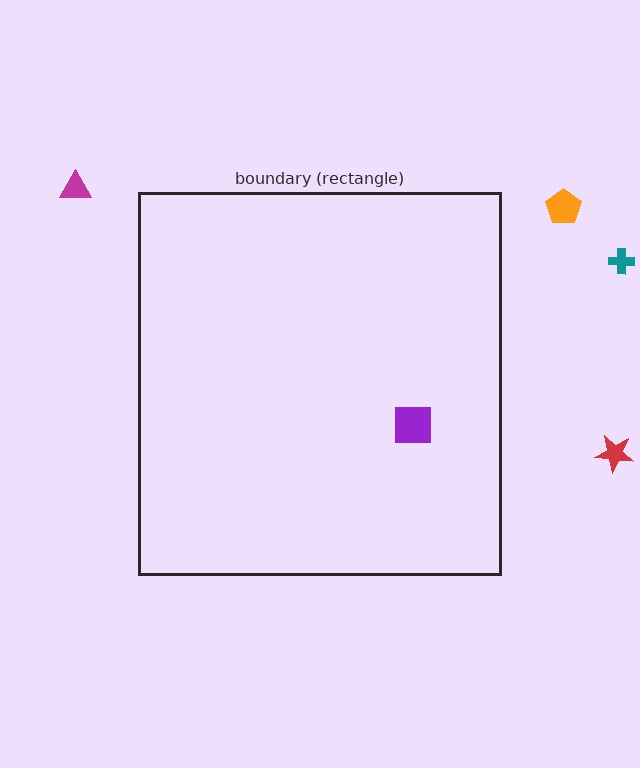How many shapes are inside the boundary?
1 inside, 4 outside.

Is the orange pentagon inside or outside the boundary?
Outside.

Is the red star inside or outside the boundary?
Outside.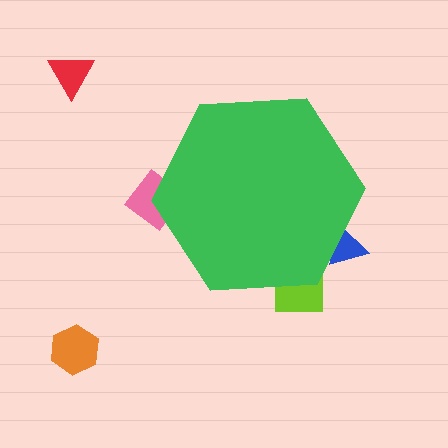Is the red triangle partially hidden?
No, the red triangle is fully visible.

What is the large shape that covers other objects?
A green hexagon.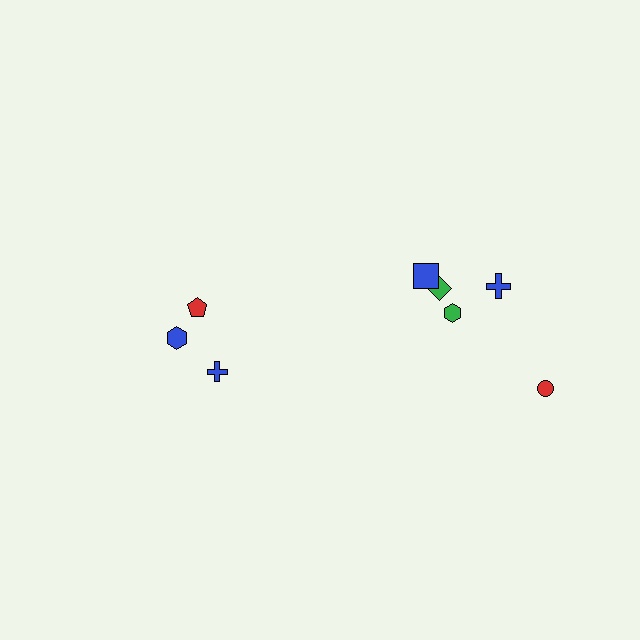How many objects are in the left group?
There are 3 objects.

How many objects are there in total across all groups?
There are 8 objects.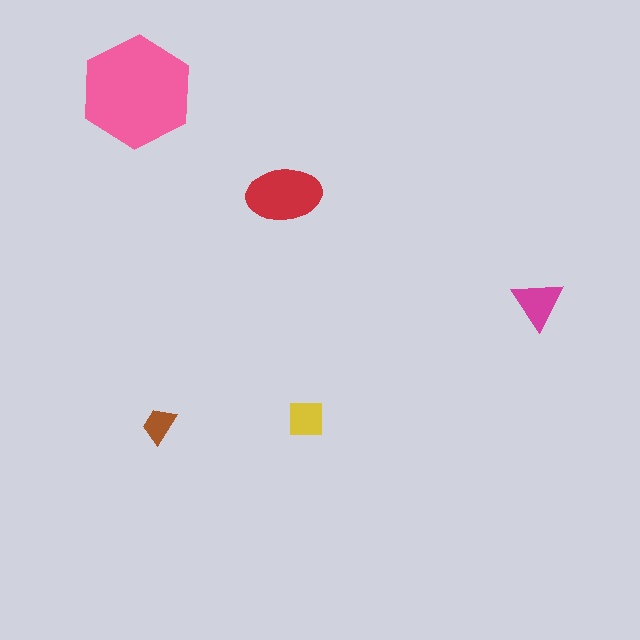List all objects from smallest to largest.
The brown trapezoid, the yellow square, the magenta triangle, the red ellipse, the pink hexagon.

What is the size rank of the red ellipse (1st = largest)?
2nd.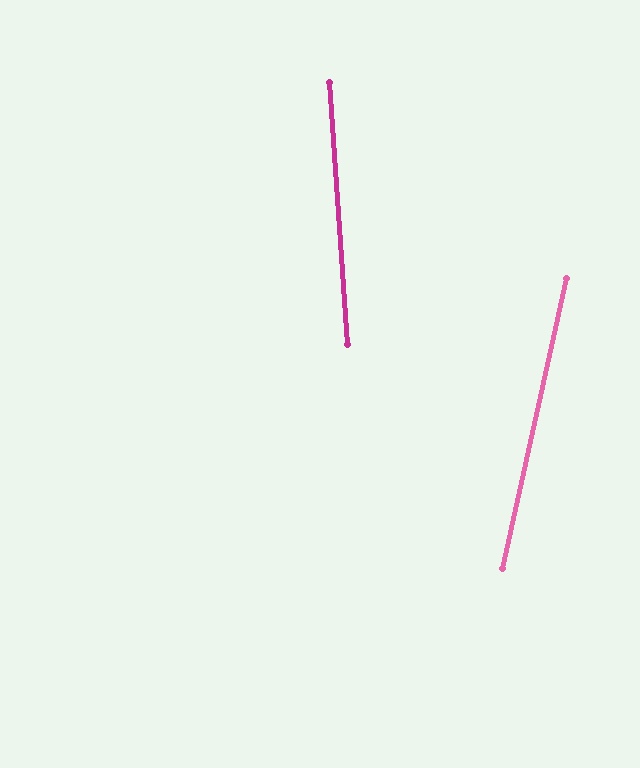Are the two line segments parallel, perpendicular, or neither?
Neither parallel nor perpendicular — they differ by about 16°.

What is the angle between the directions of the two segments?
Approximately 16 degrees.